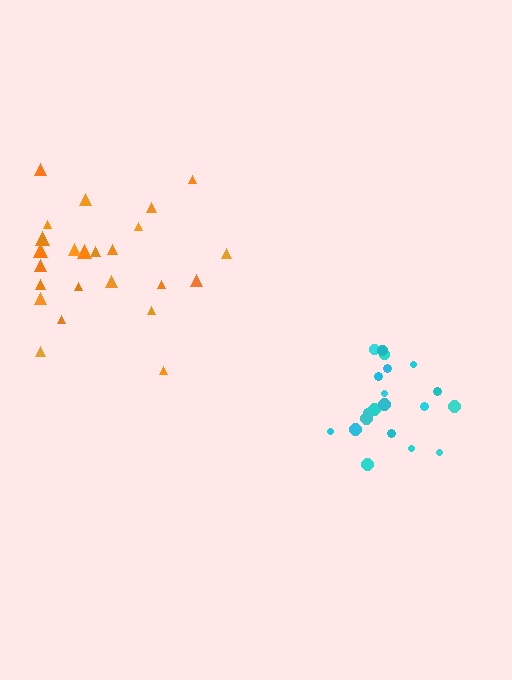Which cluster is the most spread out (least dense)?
Orange.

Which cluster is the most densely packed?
Cyan.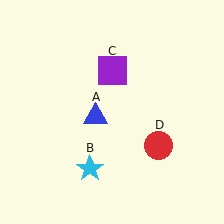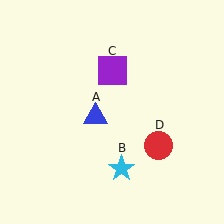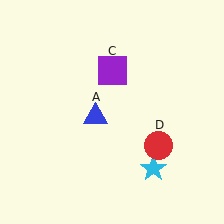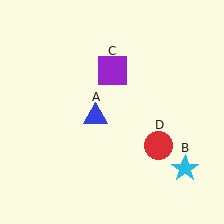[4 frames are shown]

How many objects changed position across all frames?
1 object changed position: cyan star (object B).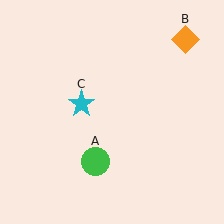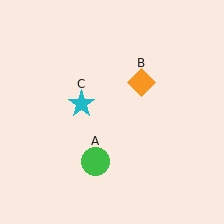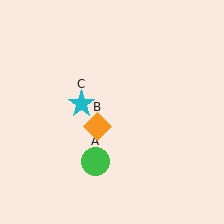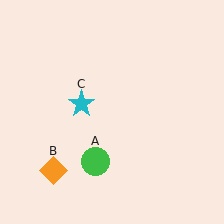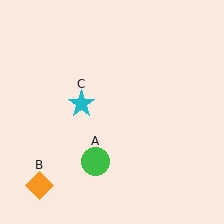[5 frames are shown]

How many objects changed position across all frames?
1 object changed position: orange diamond (object B).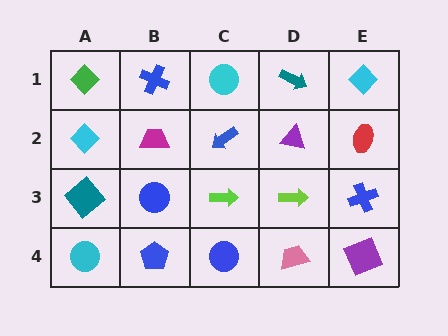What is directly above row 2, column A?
A green diamond.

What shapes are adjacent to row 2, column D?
A teal arrow (row 1, column D), a lime arrow (row 3, column D), a blue arrow (row 2, column C), a red ellipse (row 2, column E).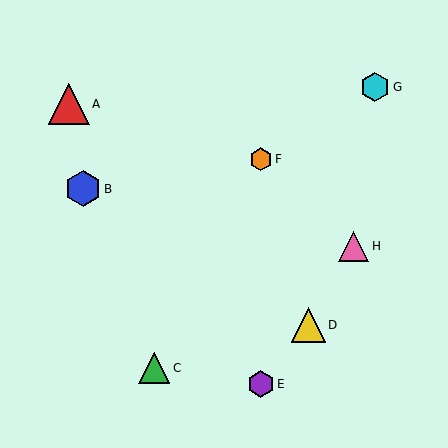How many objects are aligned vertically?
2 objects (E, F) are aligned vertically.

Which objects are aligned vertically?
Objects E, F are aligned vertically.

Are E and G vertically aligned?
No, E is at x≈261 and G is at x≈375.